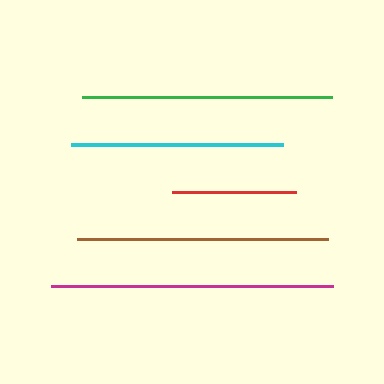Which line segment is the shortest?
The red line is the shortest at approximately 124 pixels.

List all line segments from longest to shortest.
From longest to shortest: magenta, brown, green, cyan, red.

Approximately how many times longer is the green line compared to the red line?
The green line is approximately 2.0 times the length of the red line.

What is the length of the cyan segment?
The cyan segment is approximately 212 pixels long.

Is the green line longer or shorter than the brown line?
The brown line is longer than the green line.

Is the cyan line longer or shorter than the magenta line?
The magenta line is longer than the cyan line.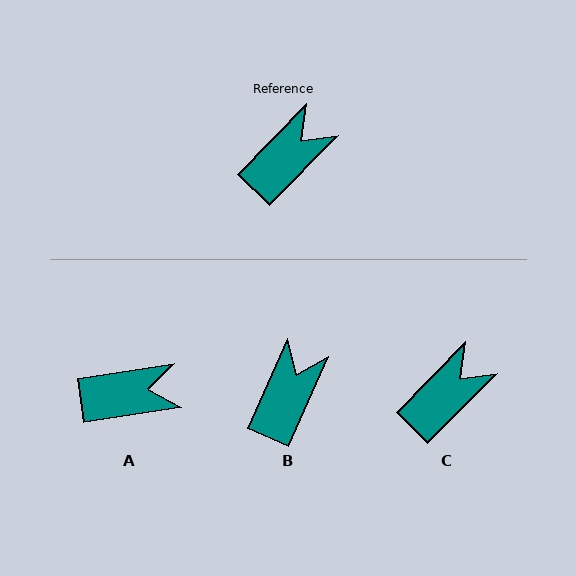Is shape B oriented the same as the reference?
No, it is off by about 21 degrees.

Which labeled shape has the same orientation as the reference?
C.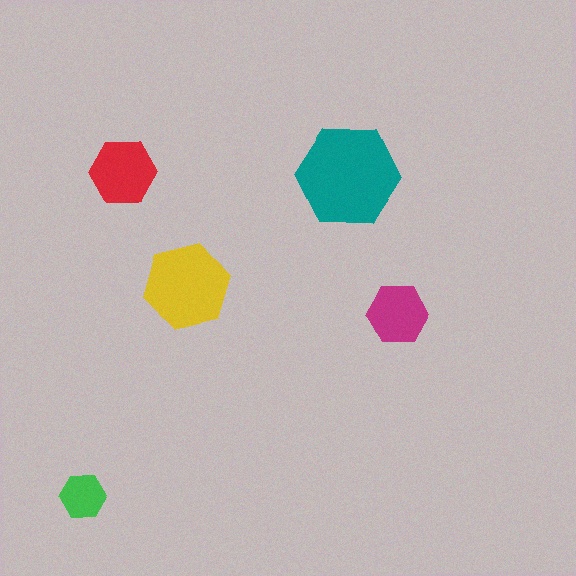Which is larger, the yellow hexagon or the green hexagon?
The yellow one.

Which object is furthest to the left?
The green hexagon is leftmost.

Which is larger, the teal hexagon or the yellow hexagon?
The teal one.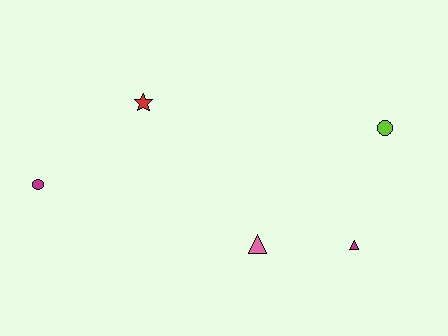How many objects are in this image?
There are 5 objects.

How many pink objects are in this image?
There is 1 pink object.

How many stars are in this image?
There is 1 star.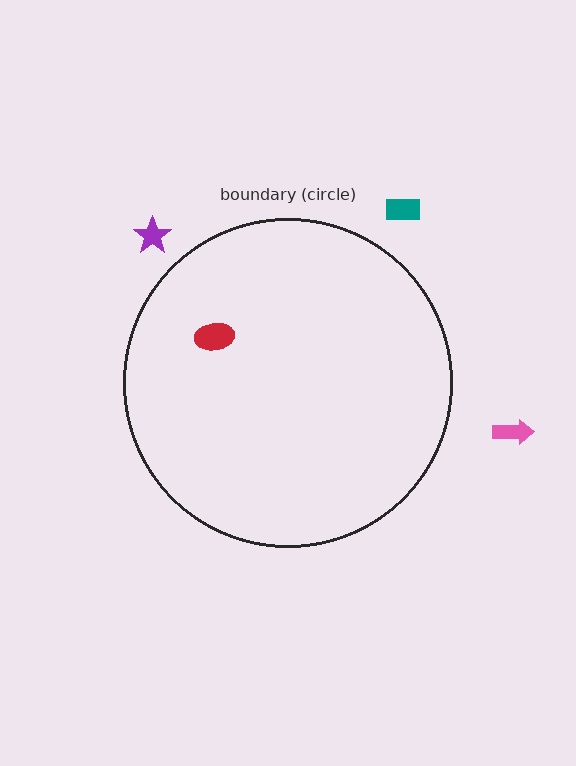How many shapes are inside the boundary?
1 inside, 3 outside.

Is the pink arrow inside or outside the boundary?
Outside.